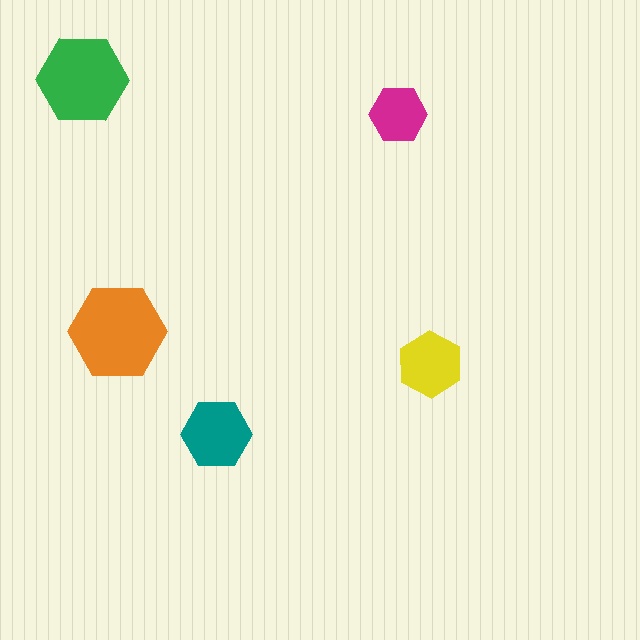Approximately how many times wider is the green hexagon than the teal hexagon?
About 1.5 times wider.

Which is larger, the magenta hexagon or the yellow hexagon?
The yellow one.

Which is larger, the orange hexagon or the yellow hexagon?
The orange one.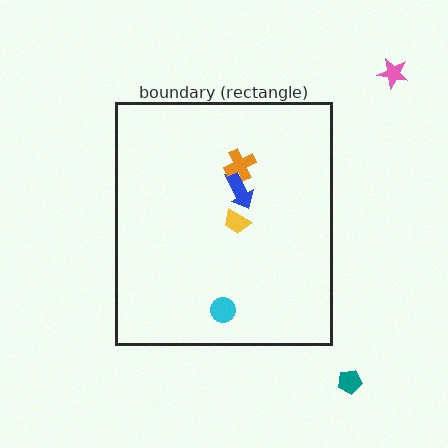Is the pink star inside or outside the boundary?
Outside.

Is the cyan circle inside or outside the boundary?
Inside.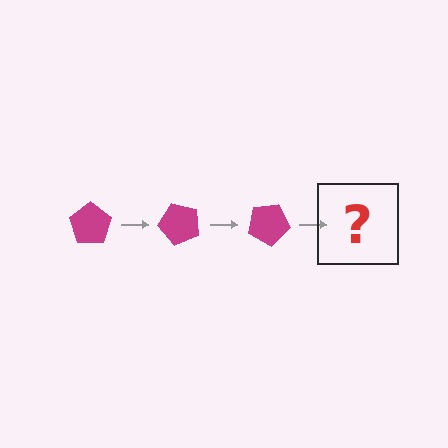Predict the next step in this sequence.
The next step is a magenta pentagon rotated 150 degrees.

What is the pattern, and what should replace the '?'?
The pattern is that the pentagon rotates 50 degrees each step. The '?' should be a magenta pentagon rotated 150 degrees.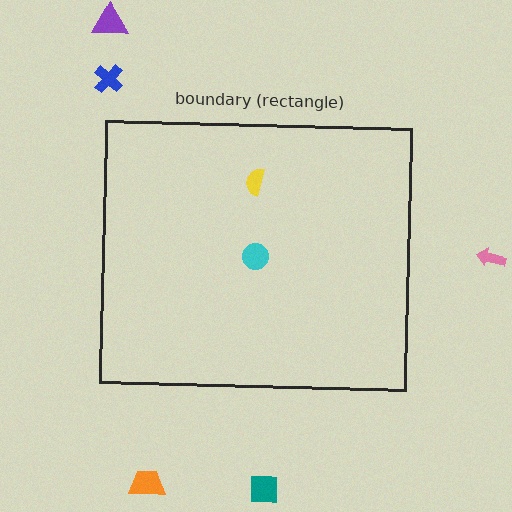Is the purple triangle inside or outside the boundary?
Outside.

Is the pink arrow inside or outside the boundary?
Outside.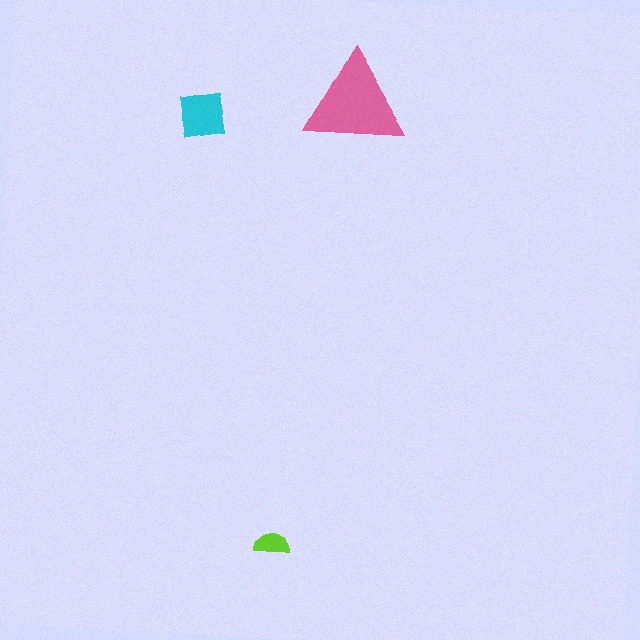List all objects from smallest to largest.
The lime semicircle, the cyan square, the pink triangle.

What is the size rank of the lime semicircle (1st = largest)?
3rd.